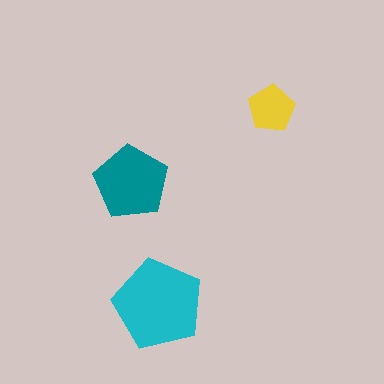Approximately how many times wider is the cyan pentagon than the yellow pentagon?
About 2 times wider.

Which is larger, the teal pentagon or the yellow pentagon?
The teal one.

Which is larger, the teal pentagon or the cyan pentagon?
The cyan one.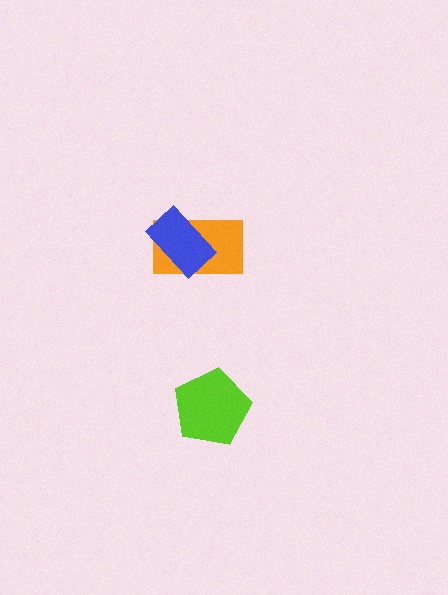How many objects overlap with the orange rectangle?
1 object overlaps with the orange rectangle.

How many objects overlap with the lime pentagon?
0 objects overlap with the lime pentagon.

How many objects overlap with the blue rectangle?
1 object overlaps with the blue rectangle.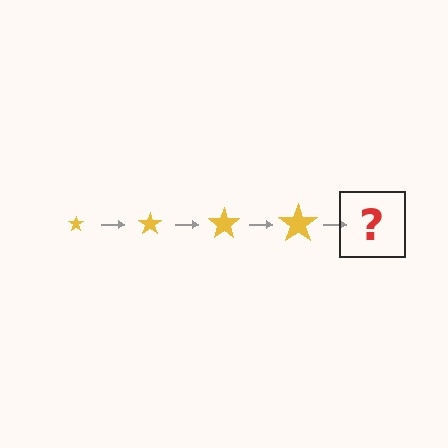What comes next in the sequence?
The next element should be a yellow star, larger than the previous one.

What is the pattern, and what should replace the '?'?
The pattern is that the star gets progressively larger each step. The '?' should be a yellow star, larger than the previous one.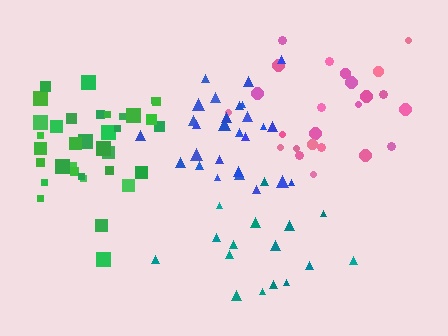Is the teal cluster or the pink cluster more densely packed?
Pink.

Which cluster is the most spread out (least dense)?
Teal.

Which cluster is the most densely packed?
Green.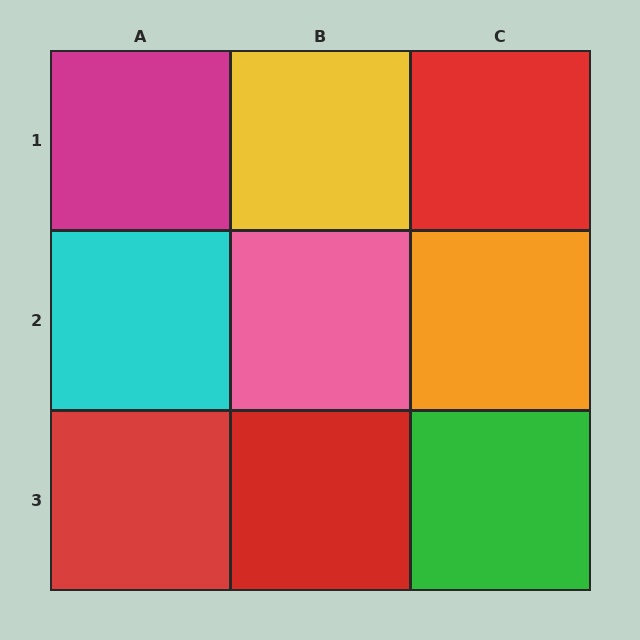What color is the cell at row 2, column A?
Cyan.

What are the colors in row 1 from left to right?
Magenta, yellow, red.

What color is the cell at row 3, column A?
Red.